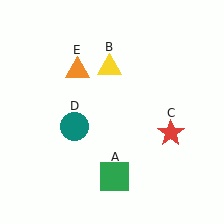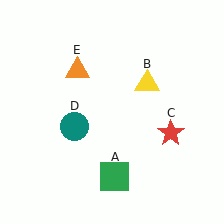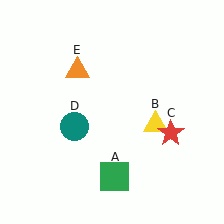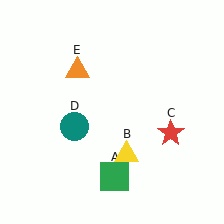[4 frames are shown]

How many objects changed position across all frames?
1 object changed position: yellow triangle (object B).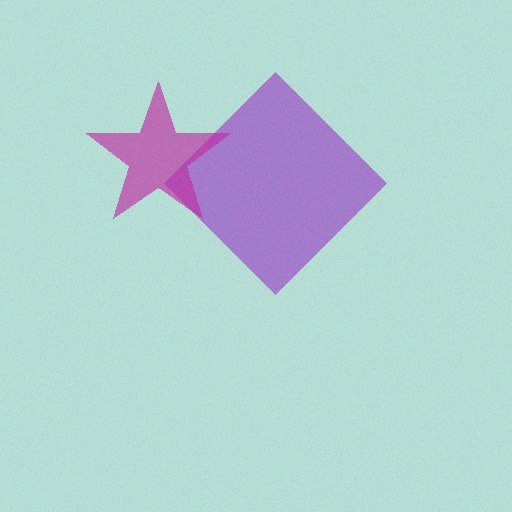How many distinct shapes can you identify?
There are 2 distinct shapes: a purple diamond, a magenta star.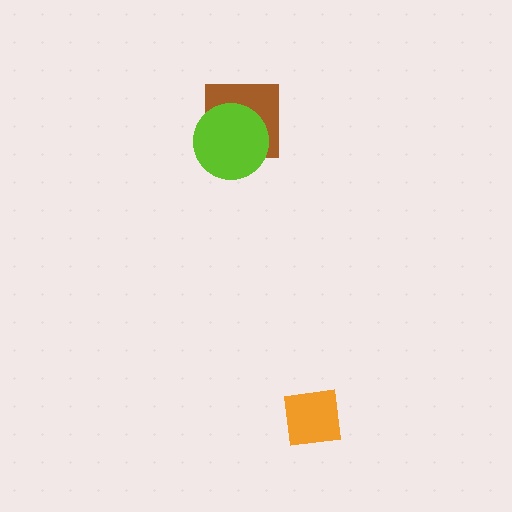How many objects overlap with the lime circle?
1 object overlaps with the lime circle.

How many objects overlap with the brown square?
1 object overlaps with the brown square.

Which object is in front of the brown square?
The lime circle is in front of the brown square.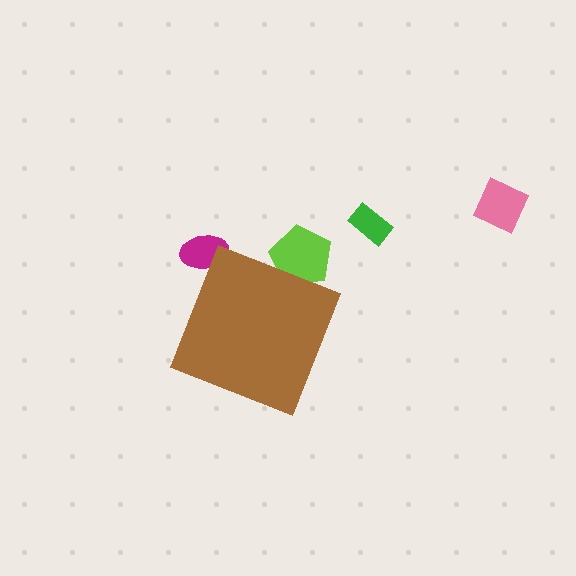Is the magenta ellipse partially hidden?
Yes, the magenta ellipse is partially hidden behind the brown diamond.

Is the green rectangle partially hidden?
No, the green rectangle is fully visible.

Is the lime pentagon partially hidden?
Yes, the lime pentagon is partially hidden behind the brown diamond.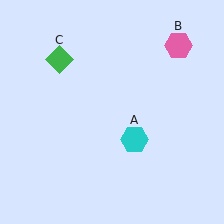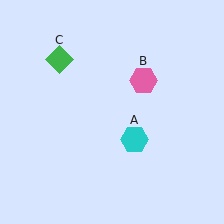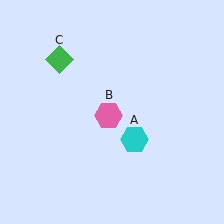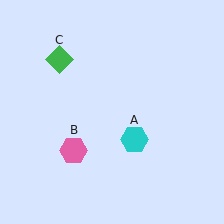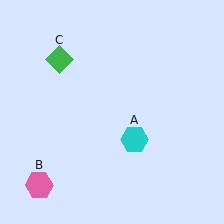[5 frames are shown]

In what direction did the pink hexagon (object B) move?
The pink hexagon (object B) moved down and to the left.